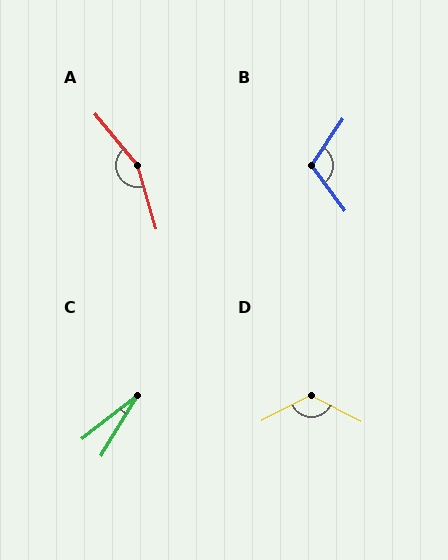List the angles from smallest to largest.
C (21°), B (110°), D (126°), A (157°).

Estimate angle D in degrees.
Approximately 126 degrees.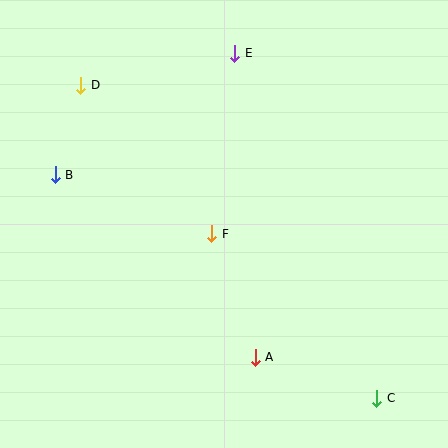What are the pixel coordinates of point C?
Point C is at (377, 398).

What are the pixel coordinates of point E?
Point E is at (235, 53).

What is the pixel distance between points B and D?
The distance between B and D is 93 pixels.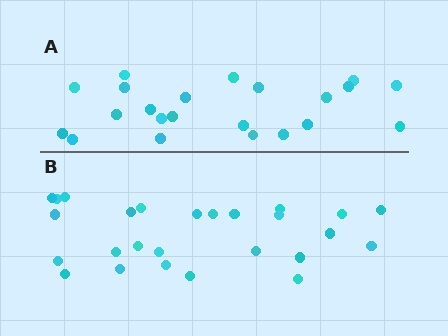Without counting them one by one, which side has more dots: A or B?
Region B (the bottom region) has more dots.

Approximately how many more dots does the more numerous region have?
Region B has about 4 more dots than region A.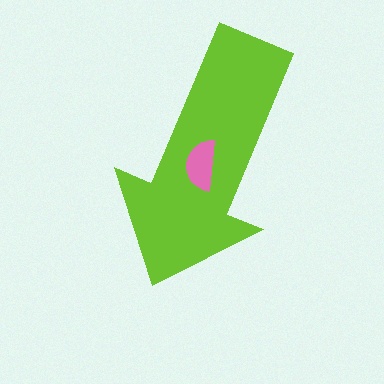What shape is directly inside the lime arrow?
The pink semicircle.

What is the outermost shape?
The lime arrow.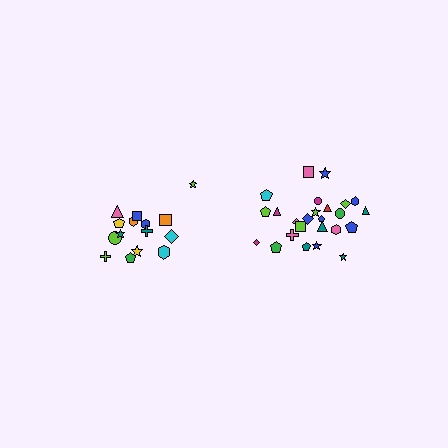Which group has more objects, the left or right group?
The right group.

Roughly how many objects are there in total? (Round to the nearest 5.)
Roughly 40 objects in total.